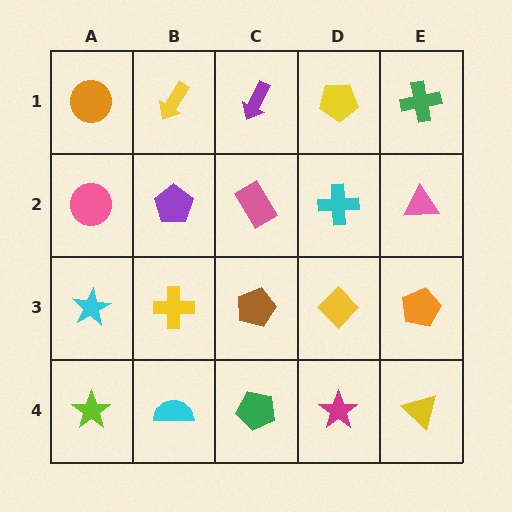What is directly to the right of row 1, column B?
A purple arrow.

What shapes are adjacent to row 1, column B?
A purple pentagon (row 2, column B), an orange circle (row 1, column A), a purple arrow (row 1, column C).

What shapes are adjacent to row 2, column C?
A purple arrow (row 1, column C), a brown pentagon (row 3, column C), a purple pentagon (row 2, column B), a cyan cross (row 2, column D).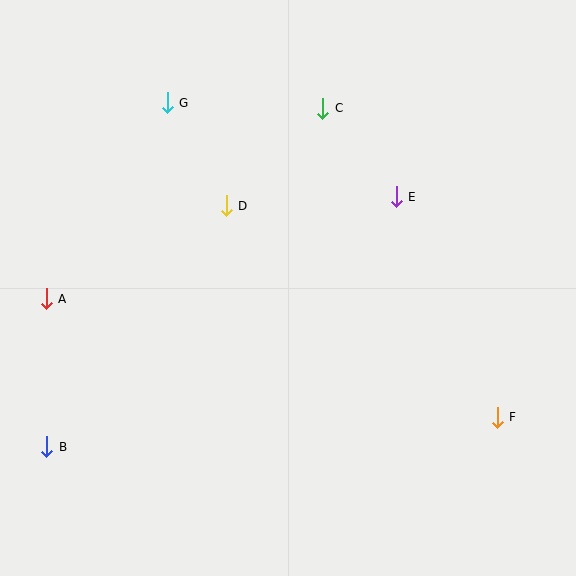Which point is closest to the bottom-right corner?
Point F is closest to the bottom-right corner.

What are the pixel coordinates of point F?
Point F is at (497, 417).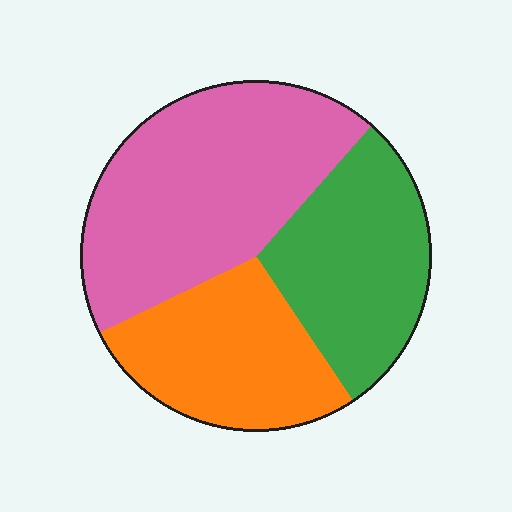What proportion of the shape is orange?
Orange takes up between a sixth and a third of the shape.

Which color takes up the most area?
Pink, at roughly 45%.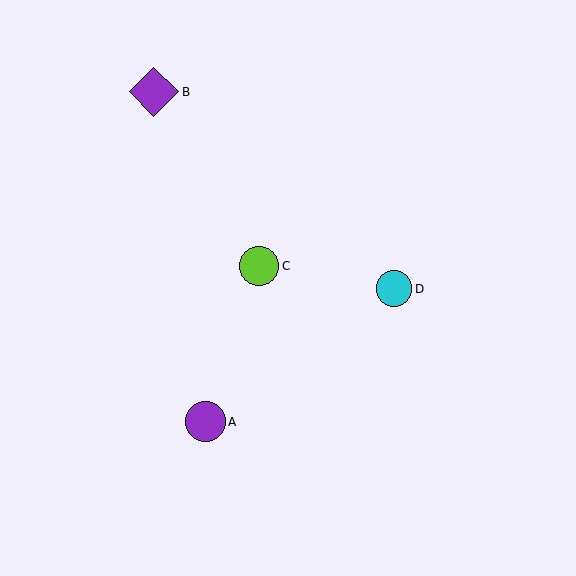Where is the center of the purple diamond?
The center of the purple diamond is at (154, 92).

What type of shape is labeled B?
Shape B is a purple diamond.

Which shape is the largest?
The purple diamond (labeled B) is the largest.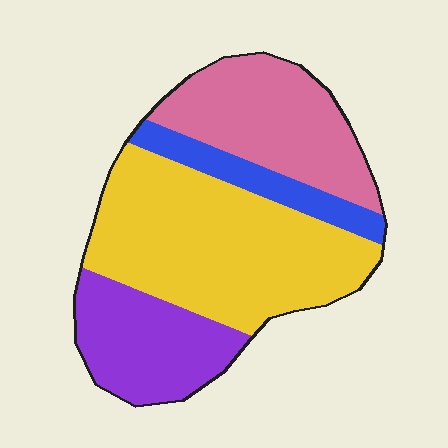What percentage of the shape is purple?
Purple covers 20% of the shape.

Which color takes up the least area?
Blue, at roughly 10%.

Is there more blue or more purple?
Purple.